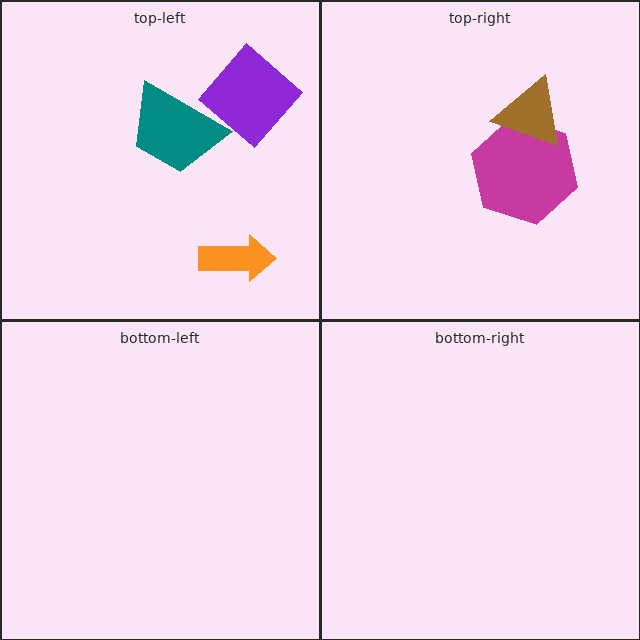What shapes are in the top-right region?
The magenta hexagon, the brown triangle.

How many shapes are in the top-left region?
3.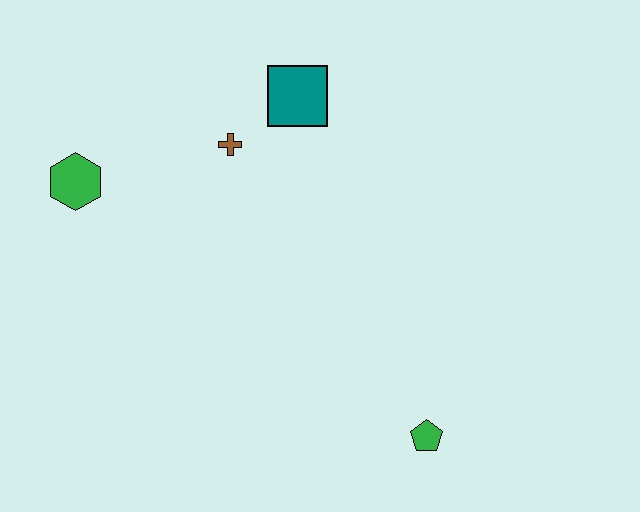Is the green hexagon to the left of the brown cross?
Yes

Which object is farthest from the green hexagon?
The green pentagon is farthest from the green hexagon.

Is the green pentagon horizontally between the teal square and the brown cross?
No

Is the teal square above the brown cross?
Yes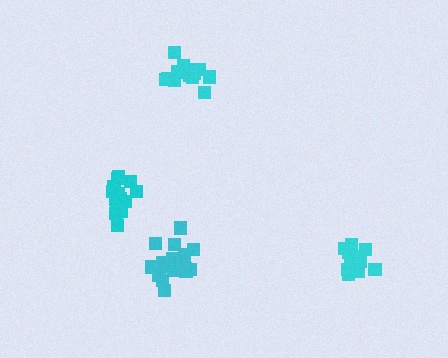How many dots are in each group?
Group 1: 16 dots, Group 2: 16 dots, Group 3: 18 dots, Group 4: 15 dots (65 total).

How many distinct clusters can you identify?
There are 4 distinct clusters.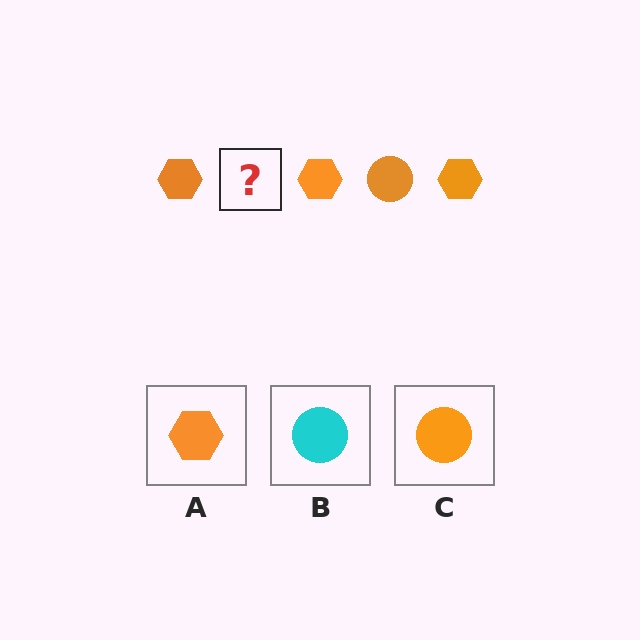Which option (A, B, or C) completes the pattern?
C.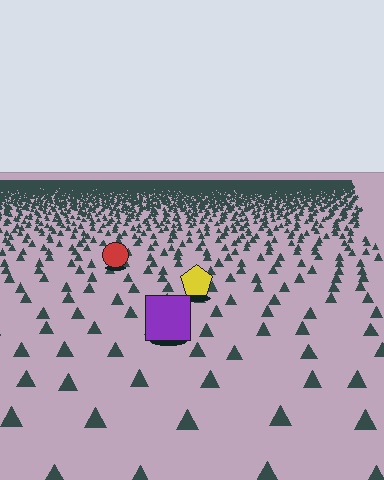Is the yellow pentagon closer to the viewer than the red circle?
Yes. The yellow pentagon is closer — you can tell from the texture gradient: the ground texture is coarser near it.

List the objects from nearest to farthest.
From nearest to farthest: the purple square, the yellow pentagon, the red circle.